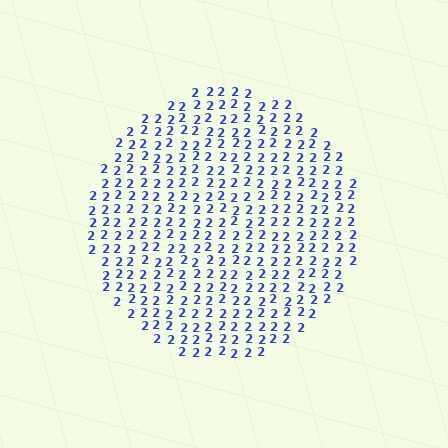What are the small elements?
The small elements are digit 2's.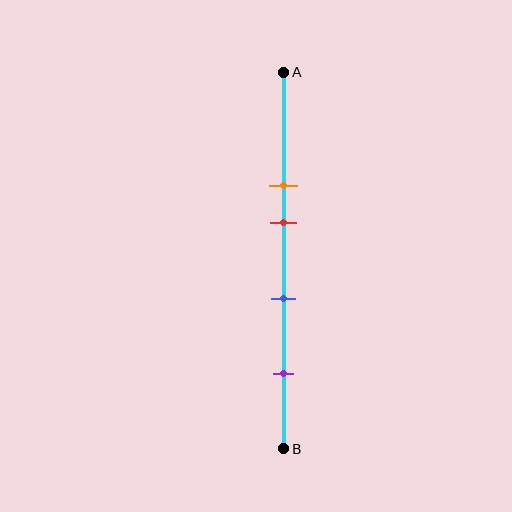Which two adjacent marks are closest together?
The orange and red marks are the closest adjacent pair.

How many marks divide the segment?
There are 4 marks dividing the segment.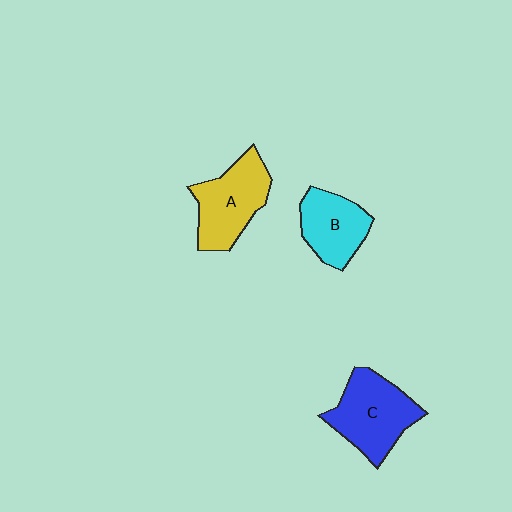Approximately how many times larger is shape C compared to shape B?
Approximately 1.3 times.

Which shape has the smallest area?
Shape B (cyan).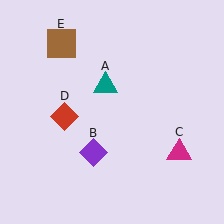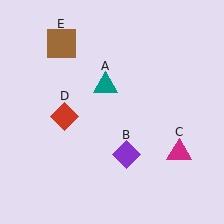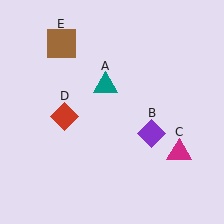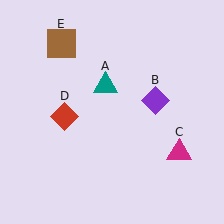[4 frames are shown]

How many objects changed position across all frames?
1 object changed position: purple diamond (object B).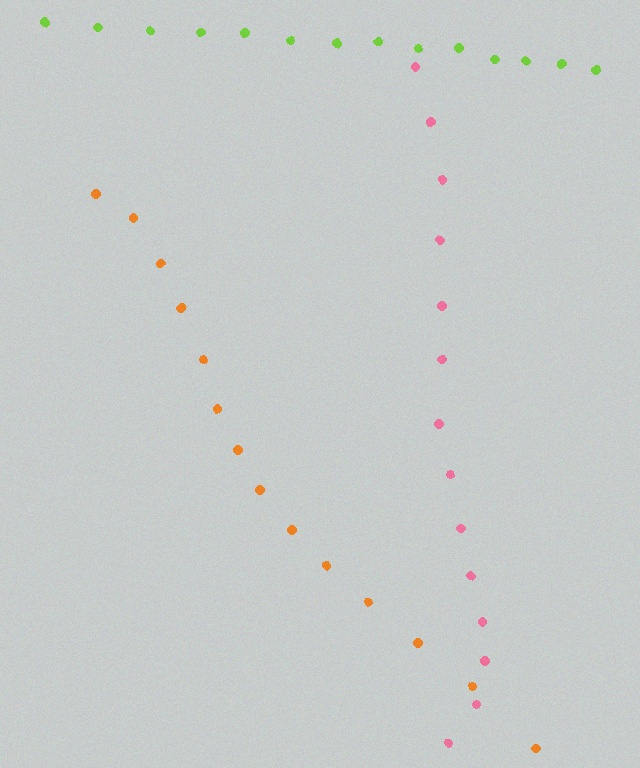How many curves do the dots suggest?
There are 3 distinct paths.